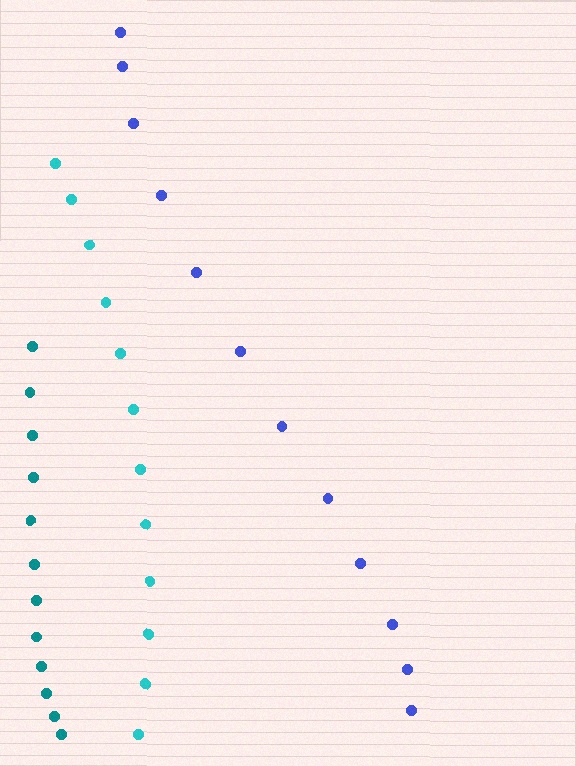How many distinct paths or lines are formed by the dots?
There are 3 distinct paths.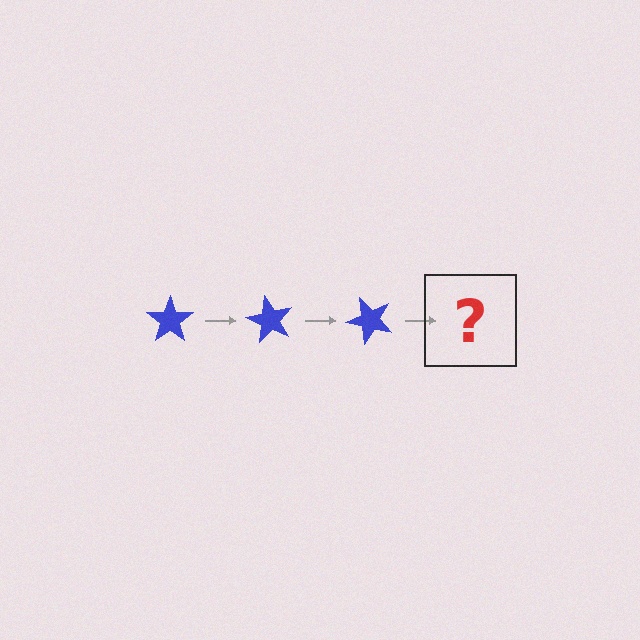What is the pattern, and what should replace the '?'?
The pattern is that the star rotates 60 degrees each step. The '?' should be a blue star rotated 180 degrees.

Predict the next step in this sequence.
The next step is a blue star rotated 180 degrees.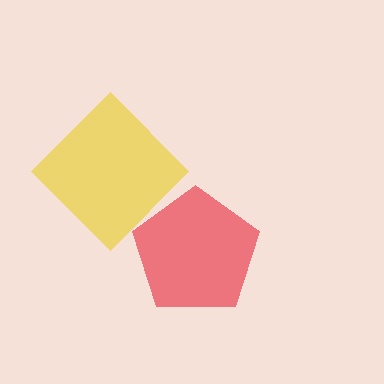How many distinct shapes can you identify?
There are 2 distinct shapes: a yellow diamond, a red pentagon.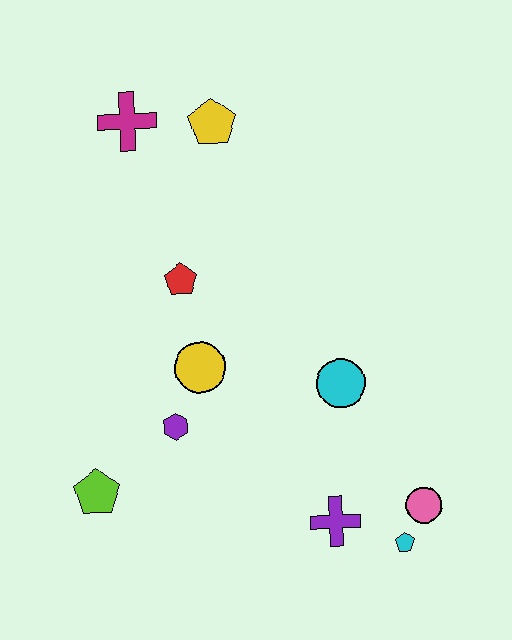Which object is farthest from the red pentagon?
The cyan pentagon is farthest from the red pentagon.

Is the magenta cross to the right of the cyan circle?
No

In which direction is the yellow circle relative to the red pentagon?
The yellow circle is below the red pentagon.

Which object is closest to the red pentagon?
The yellow circle is closest to the red pentagon.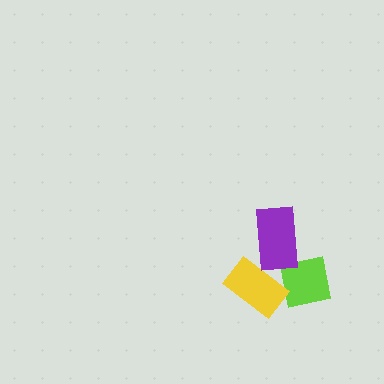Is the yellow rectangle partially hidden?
Yes, it is partially covered by another shape.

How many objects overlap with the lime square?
2 objects overlap with the lime square.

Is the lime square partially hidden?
Yes, it is partially covered by another shape.